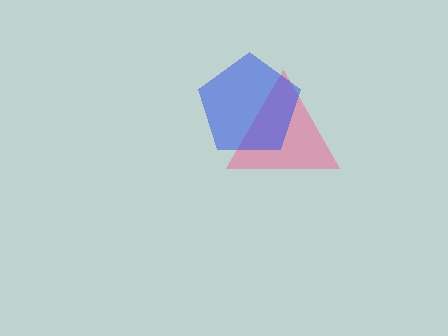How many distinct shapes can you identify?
There are 2 distinct shapes: a pink triangle, a blue pentagon.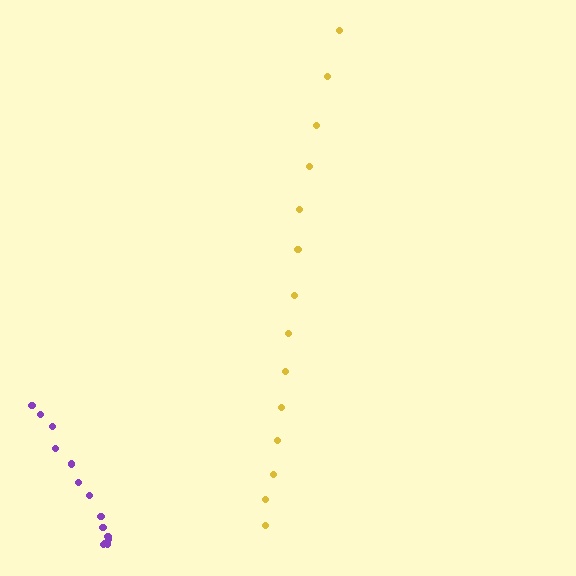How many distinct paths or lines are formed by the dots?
There are 2 distinct paths.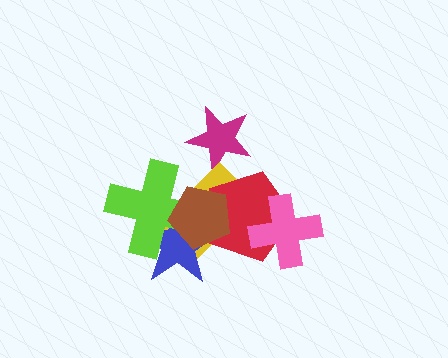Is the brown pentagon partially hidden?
No, no other shape covers it.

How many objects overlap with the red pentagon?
4 objects overlap with the red pentagon.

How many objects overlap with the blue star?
4 objects overlap with the blue star.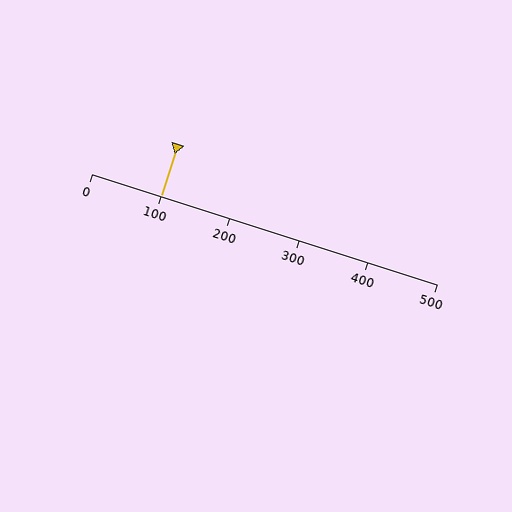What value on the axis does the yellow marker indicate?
The marker indicates approximately 100.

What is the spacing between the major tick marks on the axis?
The major ticks are spaced 100 apart.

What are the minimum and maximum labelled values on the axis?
The axis runs from 0 to 500.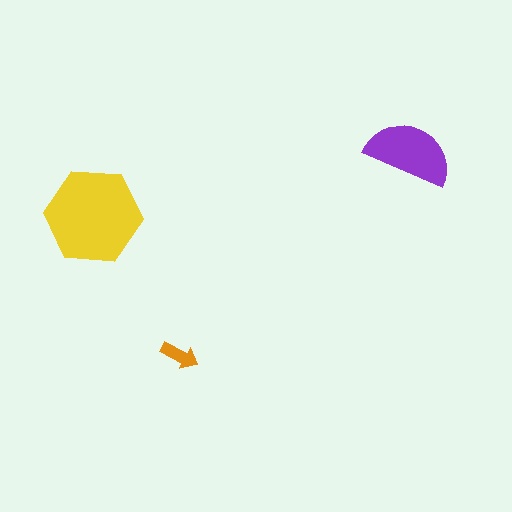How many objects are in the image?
There are 3 objects in the image.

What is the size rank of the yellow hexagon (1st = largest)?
1st.